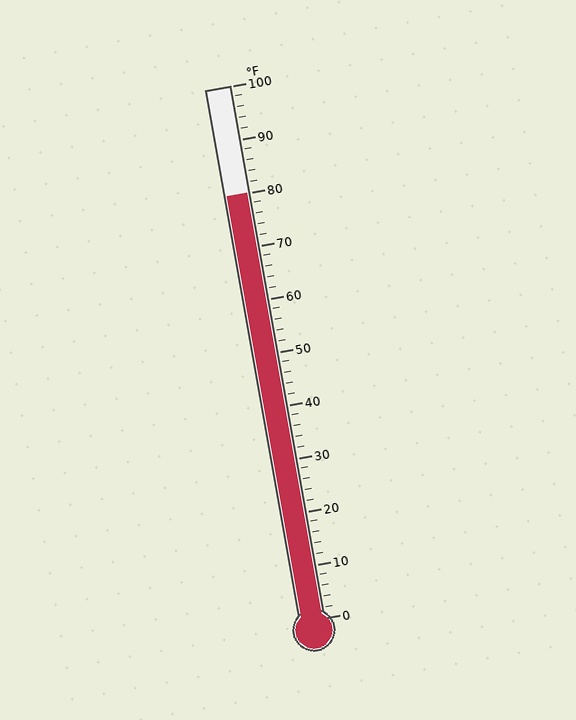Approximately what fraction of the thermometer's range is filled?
The thermometer is filled to approximately 80% of its range.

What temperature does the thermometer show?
The thermometer shows approximately 80°F.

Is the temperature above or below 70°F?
The temperature is above 70°F.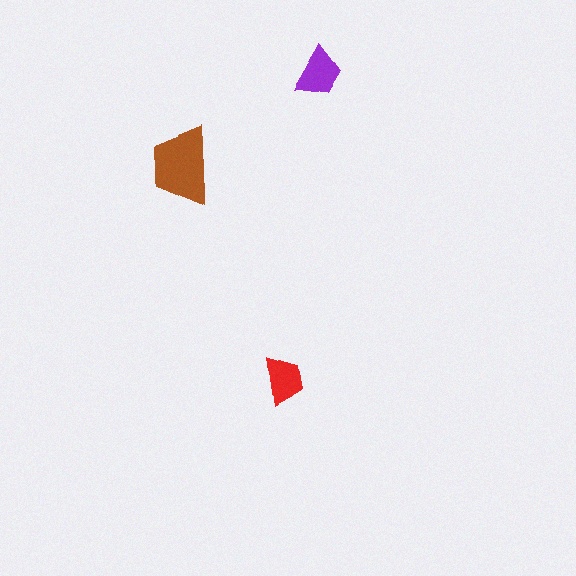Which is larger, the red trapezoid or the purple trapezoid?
The purple one.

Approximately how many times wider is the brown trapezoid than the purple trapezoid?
About 1.5 times wider.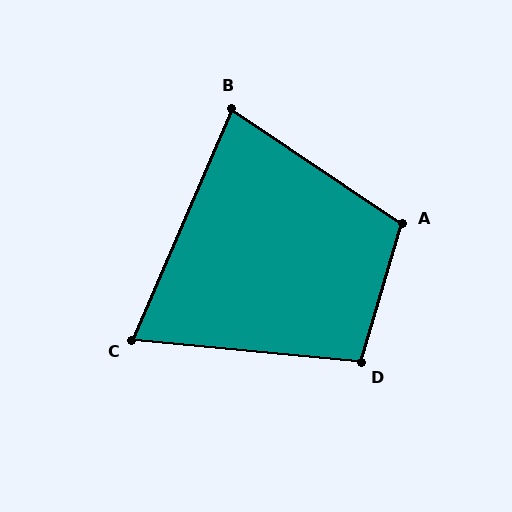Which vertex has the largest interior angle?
A, at approximately 108 degrees.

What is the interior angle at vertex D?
Approximately 101 degrees (obtuse).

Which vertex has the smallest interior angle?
C, at approximately 72 degrees.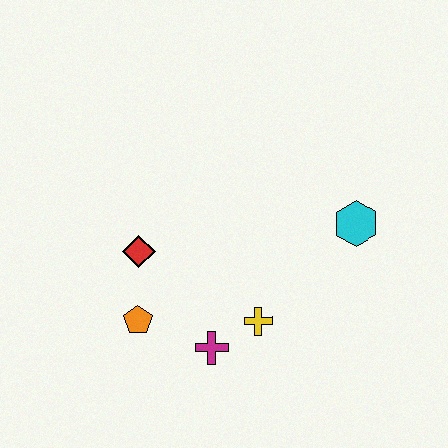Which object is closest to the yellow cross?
The magenta cross is closest to the yellow cross.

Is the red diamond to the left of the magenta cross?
Yes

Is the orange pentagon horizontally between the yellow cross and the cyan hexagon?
No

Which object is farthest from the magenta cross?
The cyan hexagon is farthest from the magenta cross.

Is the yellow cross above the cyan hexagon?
No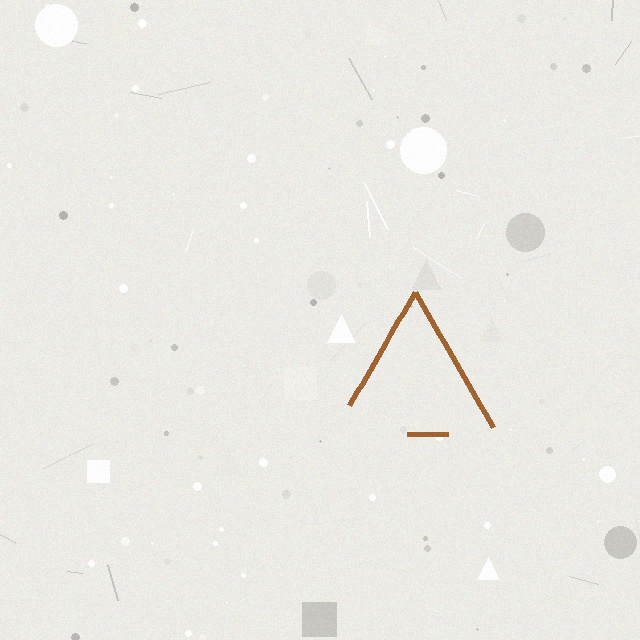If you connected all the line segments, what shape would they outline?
They would outline a triangle.